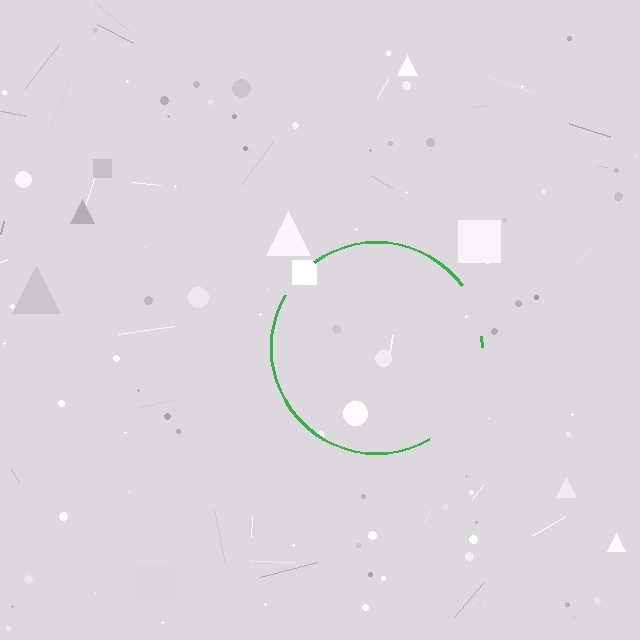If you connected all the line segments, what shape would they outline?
They would outline a circle.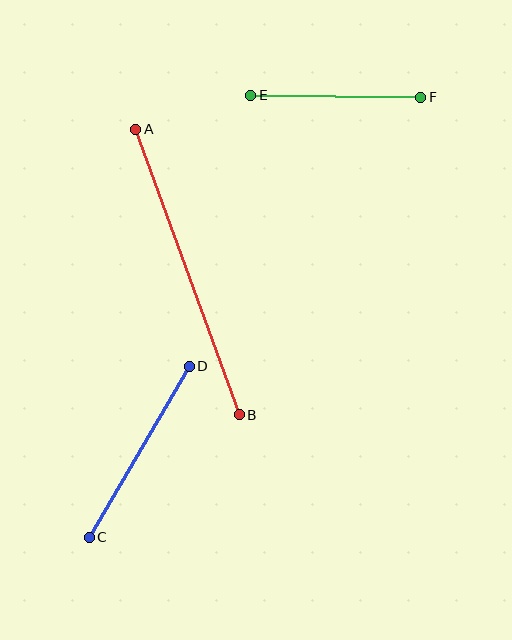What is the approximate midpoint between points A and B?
The midpoint is at approximately (187, 272) pixels.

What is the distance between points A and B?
The distance is approximately 304 pixels.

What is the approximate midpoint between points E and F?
The midpoint is at approximately (336, 96) pixels.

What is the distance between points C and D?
The distance is approximately 198 pixels.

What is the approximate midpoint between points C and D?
The midpoint is at approximately (139, 452) pixels.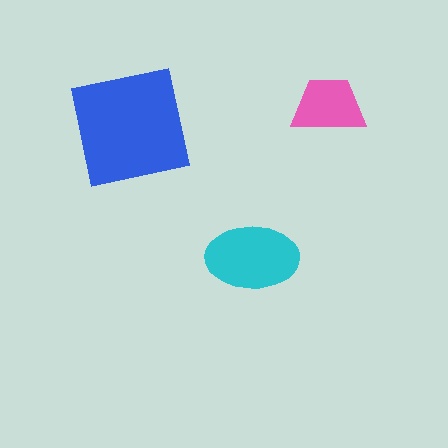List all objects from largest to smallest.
The blue square, the cyan ellipse, the pink trapezoid.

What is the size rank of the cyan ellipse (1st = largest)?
2nd.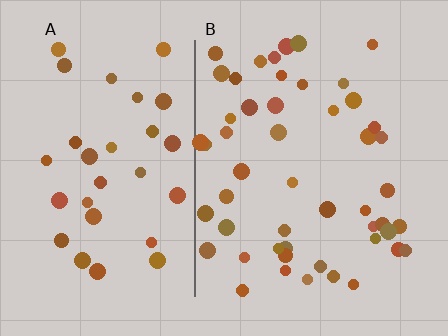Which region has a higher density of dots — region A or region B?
B (the right).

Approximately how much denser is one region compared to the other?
Approximately 1.6× — region B over region A.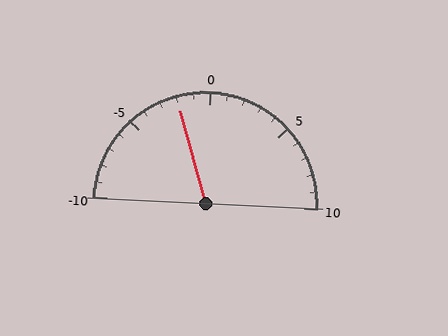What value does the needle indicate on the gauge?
The needle indicates approximately -2.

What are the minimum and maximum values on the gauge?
The gauge ranges from -10 to 10.